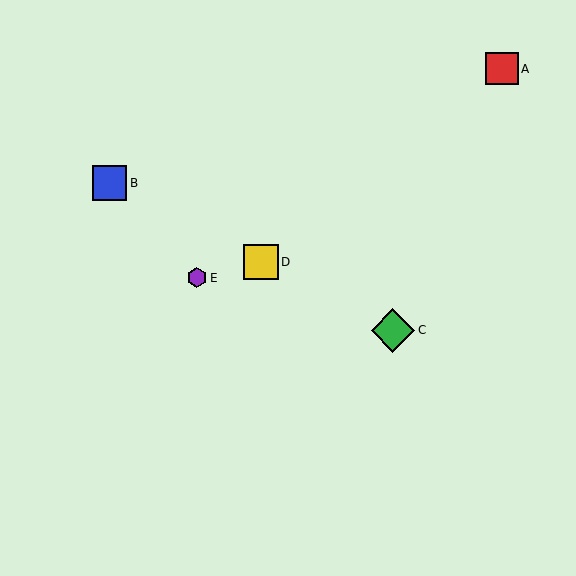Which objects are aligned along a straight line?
Objects B, C, D are aligned along a straight line.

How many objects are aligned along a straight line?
3 objects (B, C, D) are aligned along a straight line.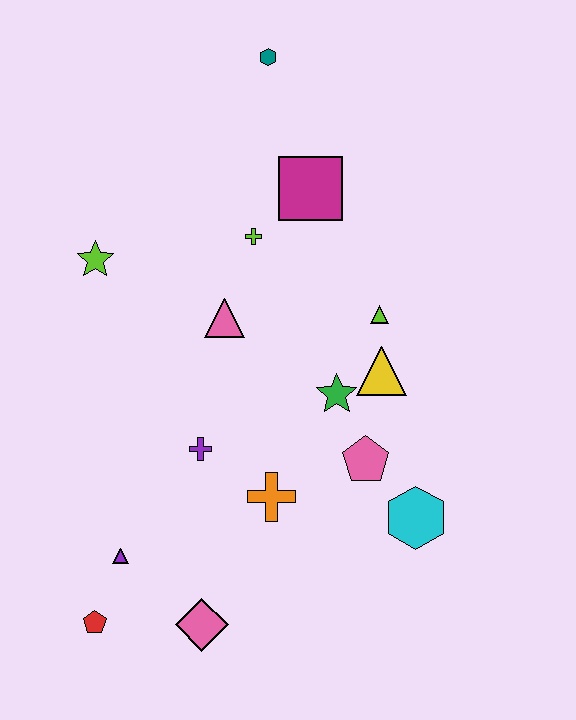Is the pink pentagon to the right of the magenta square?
Yes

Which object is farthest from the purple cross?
The teal hexagon is farthest from the purple cross.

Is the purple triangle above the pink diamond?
Yes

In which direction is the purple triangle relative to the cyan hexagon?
The purple triangle is to the left of the cyan hexagon.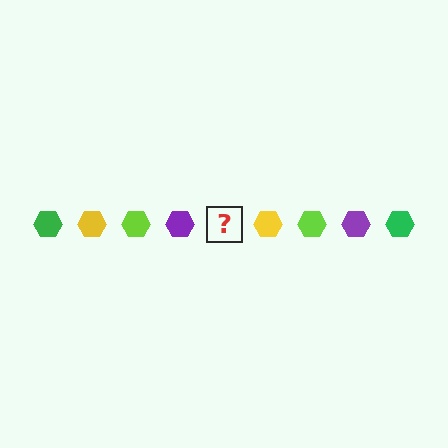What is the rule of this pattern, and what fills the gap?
The rule is that the pattern cycles through green, yellow, lime, purple hexagons. The gap should be filled with a green hexagon.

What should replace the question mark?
The question mark should be replaced with a green hexagon.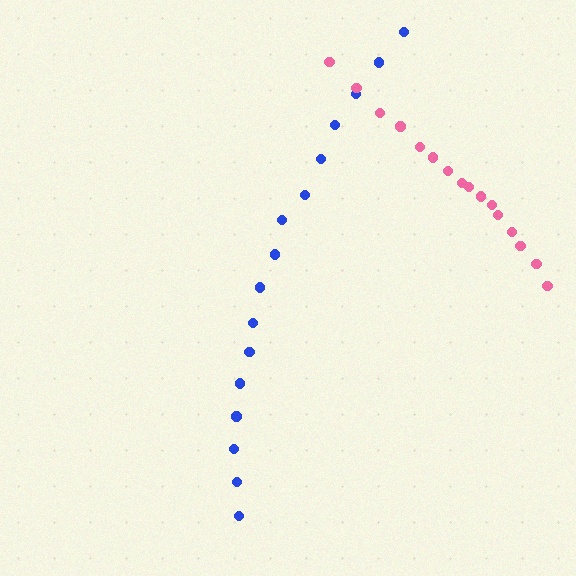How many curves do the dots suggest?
There are 2 distinct paths.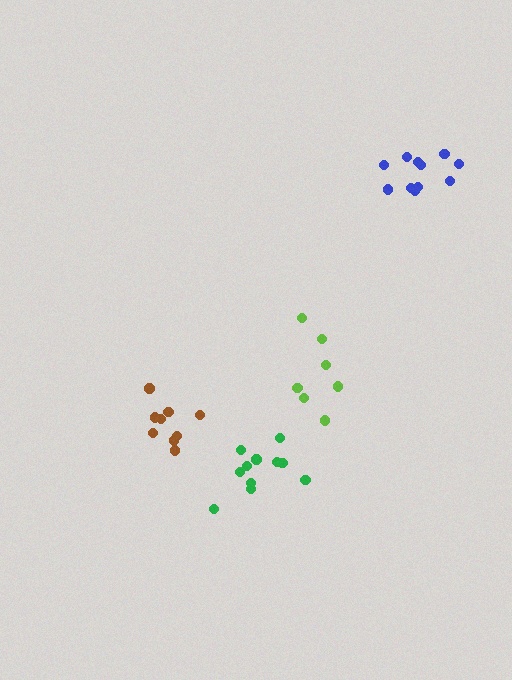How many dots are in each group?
Group 1: 9 dots, Group 2: 7 dots, Group 3: 11 dots, Group 4: 11 dots (38 total).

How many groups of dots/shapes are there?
There are 4 groups.